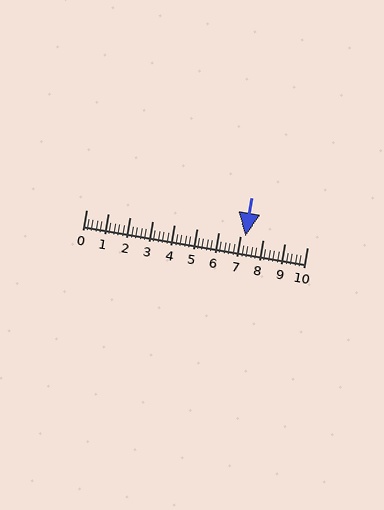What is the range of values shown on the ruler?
The ruler shows values from 0 to 10.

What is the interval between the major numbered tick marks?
The major tick marks are spaced 1 units apart.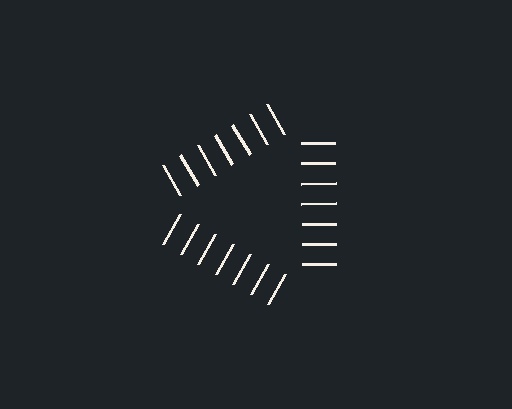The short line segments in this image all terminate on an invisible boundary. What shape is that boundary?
An illusory triangle — the line segments terminate on its edges but no continuous stroke is drawn.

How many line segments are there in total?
21 — 7 along each of the 3 edges.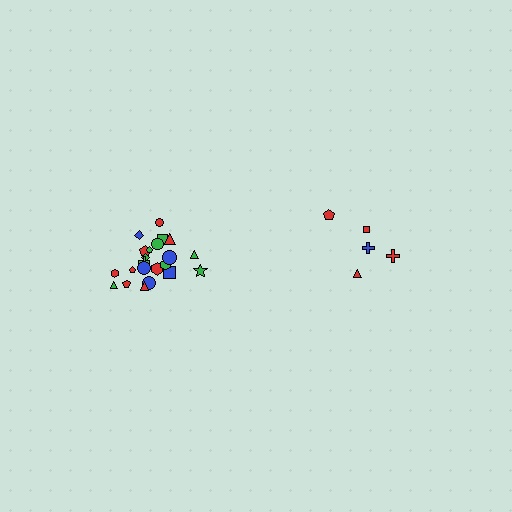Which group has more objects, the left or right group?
The left group.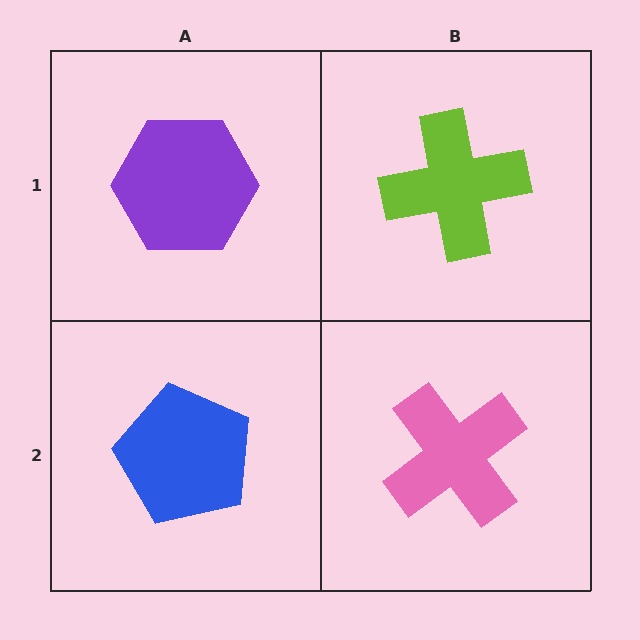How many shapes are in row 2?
2 shapes.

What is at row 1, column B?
A lime cross.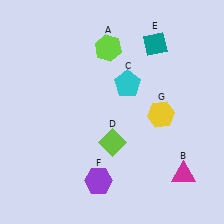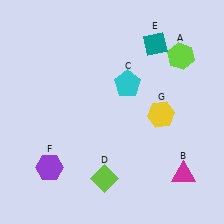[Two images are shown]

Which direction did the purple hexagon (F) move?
The purple hexagon (F) moved left.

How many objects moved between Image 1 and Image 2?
3 objects moved between the two images.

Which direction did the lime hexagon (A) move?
The lime hexagon (A) moved right.